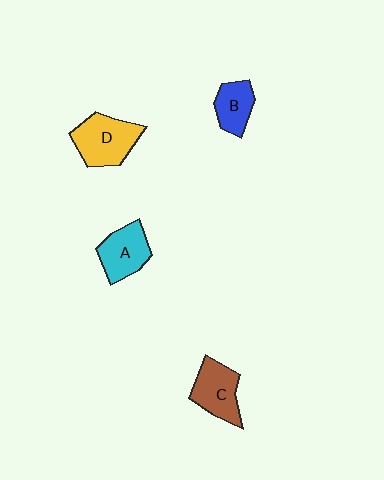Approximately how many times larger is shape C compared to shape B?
Approximately 1.4 times.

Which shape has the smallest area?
Shape B (blue).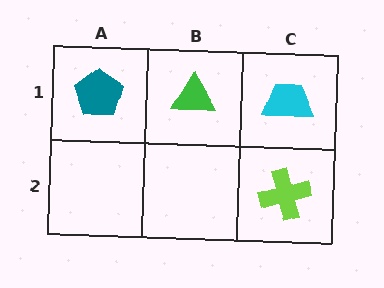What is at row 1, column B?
A green triangle.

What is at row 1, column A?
A teal pentagon.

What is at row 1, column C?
A cyan trapezoid.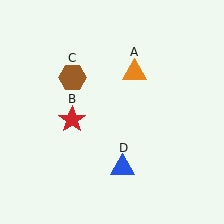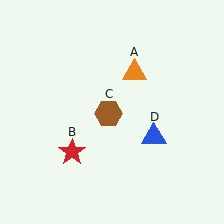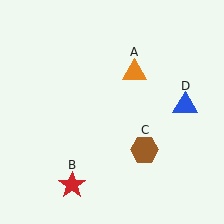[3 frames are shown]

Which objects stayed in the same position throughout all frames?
Orange triangle (object A) remained stationary.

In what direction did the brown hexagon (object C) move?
The brown hexagon (object C) moved down and to the right.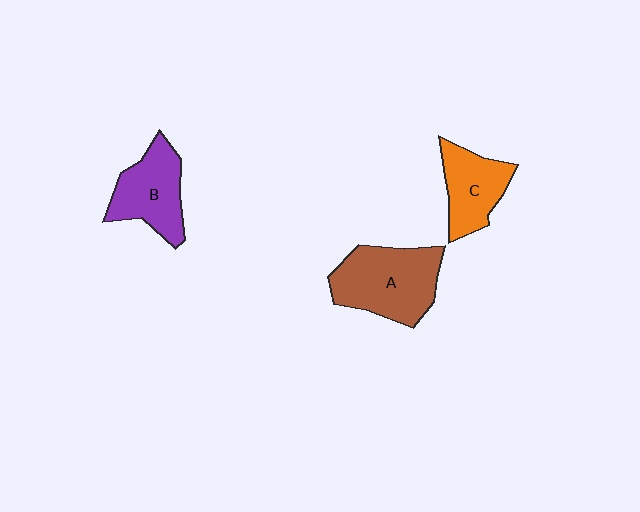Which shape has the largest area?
Shape A (brown).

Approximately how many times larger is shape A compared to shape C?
Approximately 1.5 times.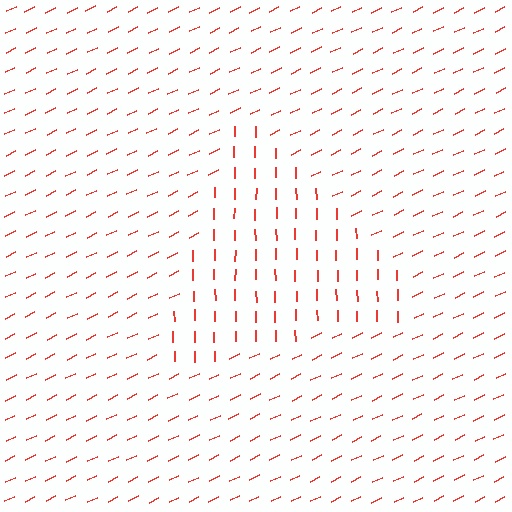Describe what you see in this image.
The image is filled with small red line segments. A triangle region in the image has lines oriented differently from the surrounding lines, creating a visible texture boundary.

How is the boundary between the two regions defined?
The boundary is defined purely by a change in line orientation (approximately 65 degrees difference). All lines are the same color and thickness.